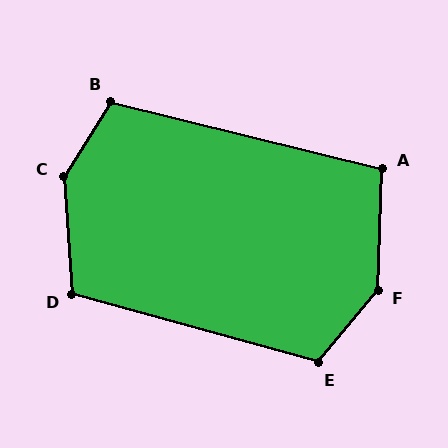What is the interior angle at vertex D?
Approximately 110 degrees (obtuse).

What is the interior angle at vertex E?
Approximately 114 degrees (obtuse).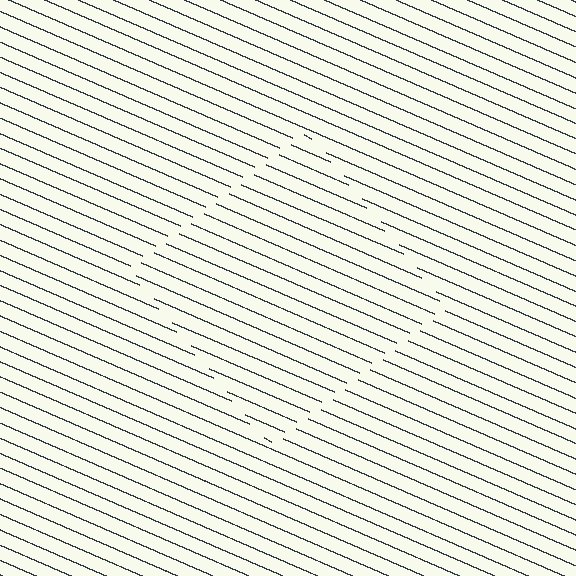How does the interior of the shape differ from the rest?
The interior of the shape contains the same grating, shifted by half a period — the contour is defined by the phase discontinuity where line-ends from the inner and outer gratings abut.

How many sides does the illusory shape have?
4 sides — the line-ends trace a square.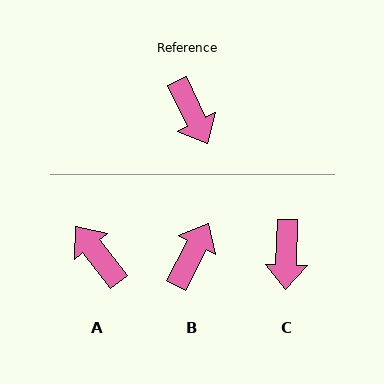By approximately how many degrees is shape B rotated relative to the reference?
Approximately 127 degrees counter-clockwise.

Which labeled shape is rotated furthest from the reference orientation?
A, about 168 degrees away.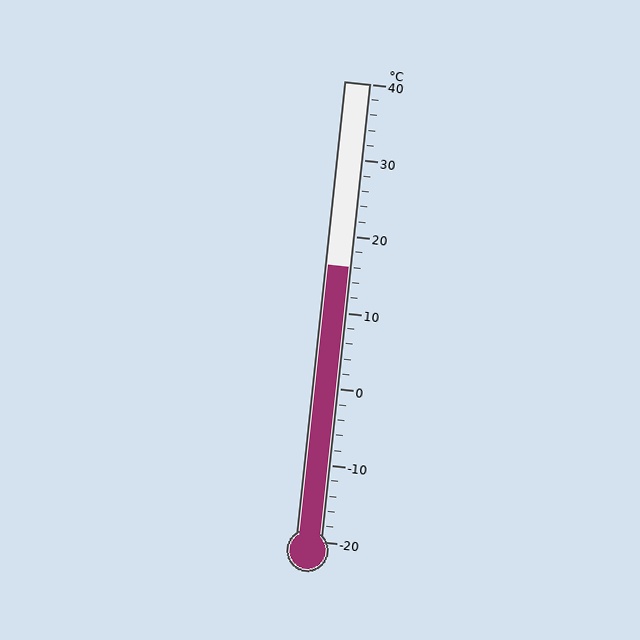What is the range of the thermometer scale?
The thermometer scale ranges from -20°C to 40°C.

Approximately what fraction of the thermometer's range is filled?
The thermometer is filled to approximately 60% of its range.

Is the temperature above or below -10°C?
The temperature is above -10°C.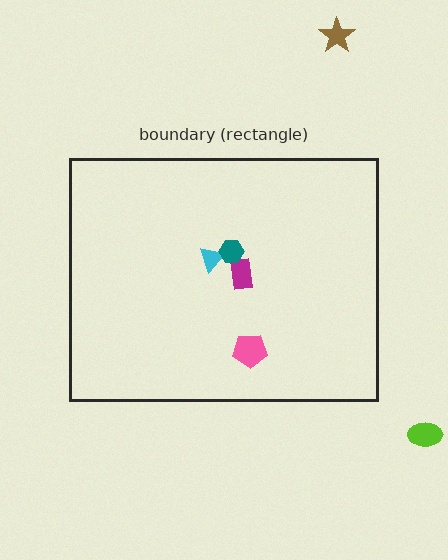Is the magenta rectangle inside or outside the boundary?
Inside.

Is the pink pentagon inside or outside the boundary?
Inside.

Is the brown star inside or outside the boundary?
Outside.